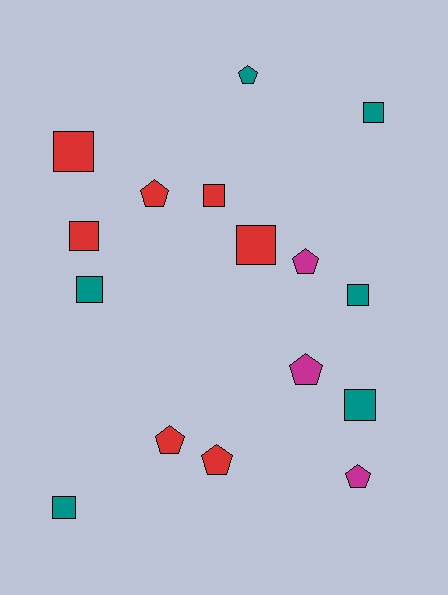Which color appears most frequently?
Red, with 7 objects.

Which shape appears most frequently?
Square, with 9 objects.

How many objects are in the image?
There are 16 objects.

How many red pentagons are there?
There are 3 red pentagons.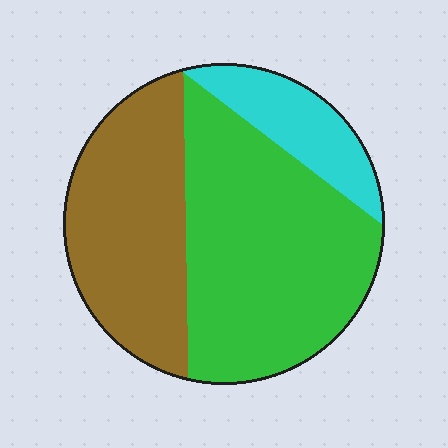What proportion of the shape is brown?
Brown covers roughly 35% of the shape.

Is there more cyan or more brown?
Brown.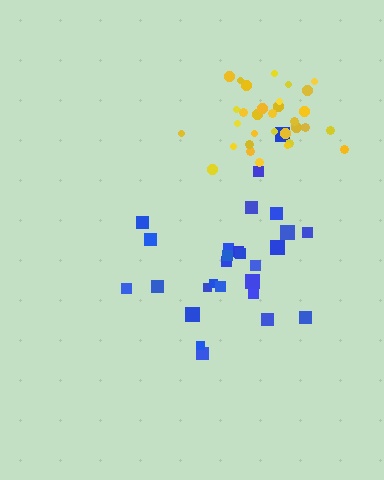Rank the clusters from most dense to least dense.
yellow, blue.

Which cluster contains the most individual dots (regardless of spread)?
Yellow (32).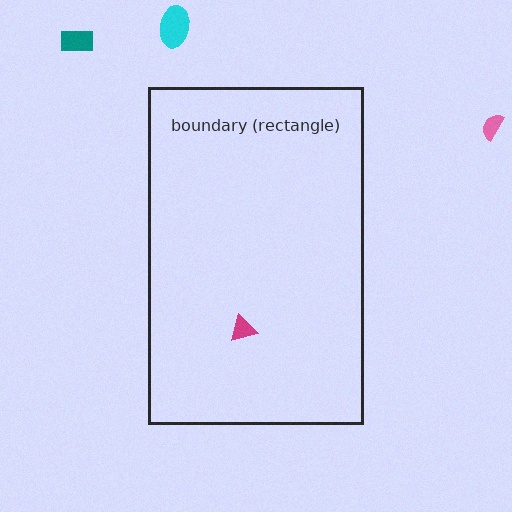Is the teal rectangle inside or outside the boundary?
Outside.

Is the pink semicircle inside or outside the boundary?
Outside.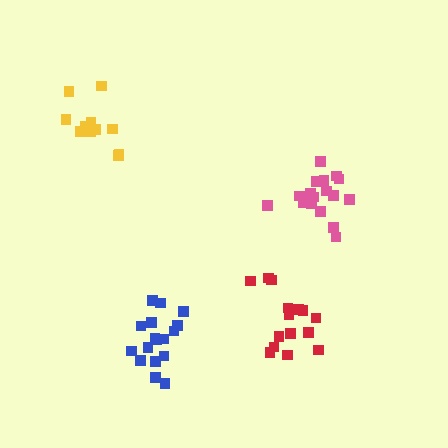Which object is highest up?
The yellow cluster is topmost.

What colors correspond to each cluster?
The clusters are colored: red, yellow, blue, pink.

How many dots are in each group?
Group 1: 15 dots, Group 2: 11 dots, Group 3: 17 dots, Group 4: 17 dots (60 total).